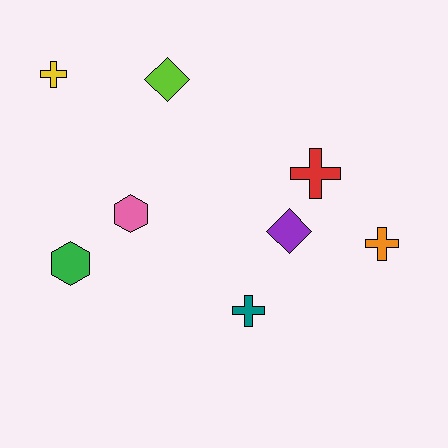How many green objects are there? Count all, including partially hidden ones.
There is 1 green object.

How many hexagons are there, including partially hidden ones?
There are 2 hexagons.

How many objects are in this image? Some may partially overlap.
There are 8 objects.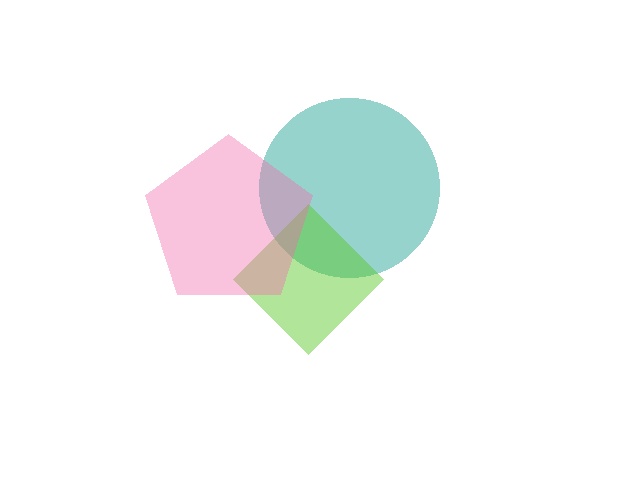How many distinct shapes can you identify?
There are 3 distinct shapes: a teal circle, a lime diamond, a pink pentagon.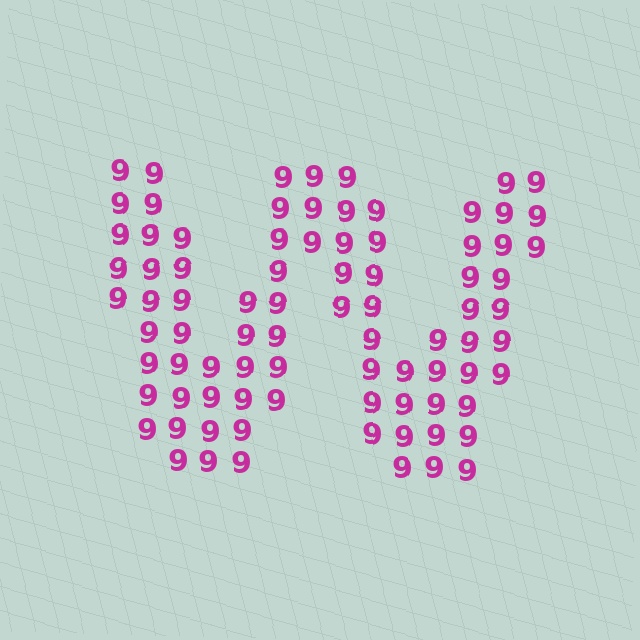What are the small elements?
The small elements are digit 9's.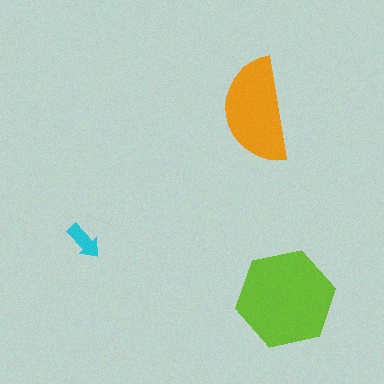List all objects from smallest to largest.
The cyan arrow, the orange semicircle, the lime hexagon.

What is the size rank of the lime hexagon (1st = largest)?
1st.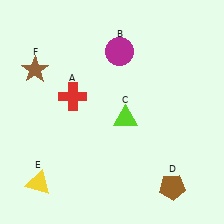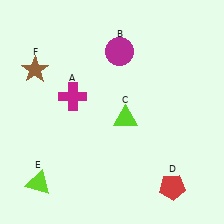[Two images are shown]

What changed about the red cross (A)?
In Image 1, A is red. In Image 2, it changed to magenta.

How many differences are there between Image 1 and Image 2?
There are 3 differences between the two images.